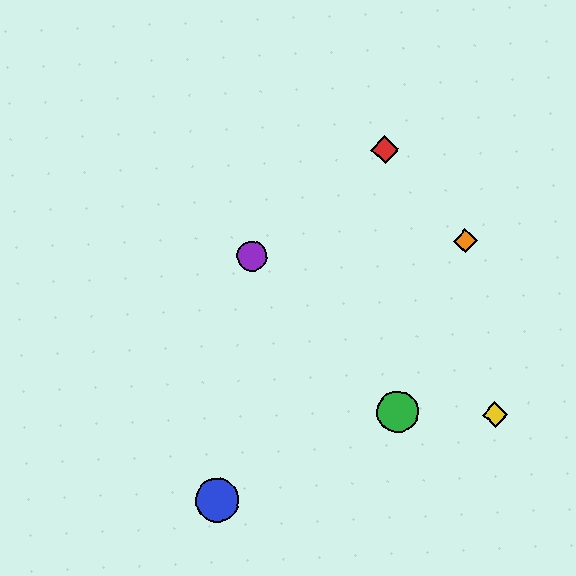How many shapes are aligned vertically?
2 shapes (the red diamond, the green circle) are aligned vertically.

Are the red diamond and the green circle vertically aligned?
Yes, both are at x≈385.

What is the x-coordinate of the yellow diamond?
The yellow diamond is at x≈495.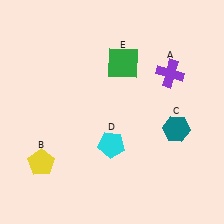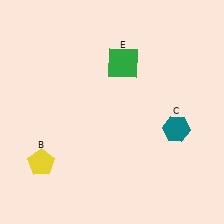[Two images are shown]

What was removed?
The cyan pentagon (D), the purple cross (A) were removed in Image 2.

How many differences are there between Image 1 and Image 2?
There are 2 differences between the two images.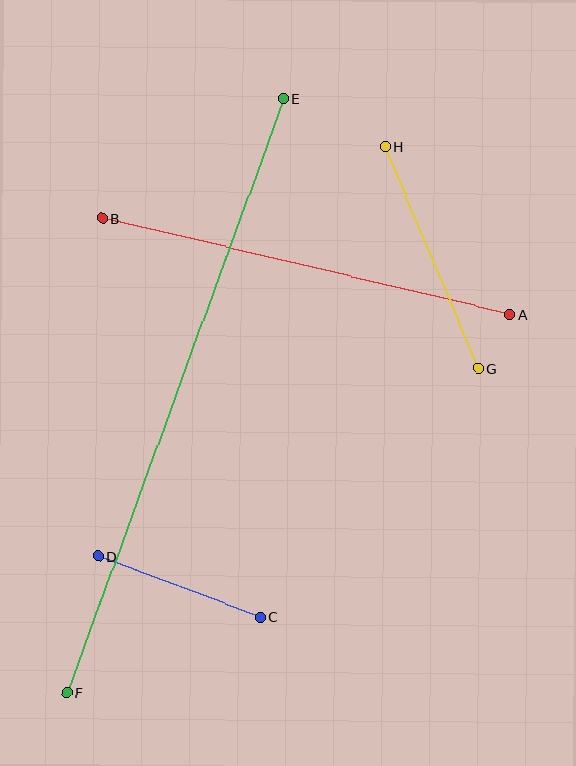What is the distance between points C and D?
The distance is approximately 173 pixels.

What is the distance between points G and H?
The distance is approximately 241 pixels.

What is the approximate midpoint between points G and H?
The midpoint is at approximately (432, 257) pixels.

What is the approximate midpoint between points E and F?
The midpoint is at approximately (175, 396) pixels.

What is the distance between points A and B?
The distance is approximately 418 pixels.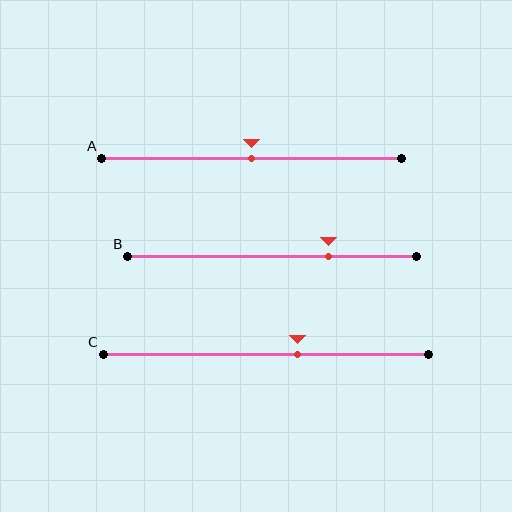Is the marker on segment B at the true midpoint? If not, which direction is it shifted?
No, the marker on segment B is shifted to the right by about 20% of the segment length.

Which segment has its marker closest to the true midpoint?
Segment A has its marker closest to the true midpoint.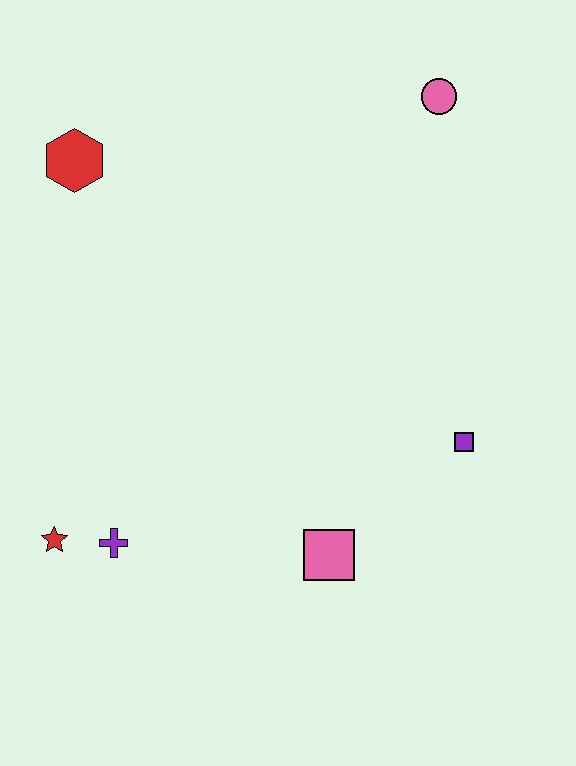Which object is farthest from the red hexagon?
The purple square is farthest from the red hexagon.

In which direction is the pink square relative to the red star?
The pink square is to the right of the red star.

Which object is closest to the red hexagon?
The pink circle is closest to the red hexagon.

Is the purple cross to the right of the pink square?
No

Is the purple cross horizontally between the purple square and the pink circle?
No